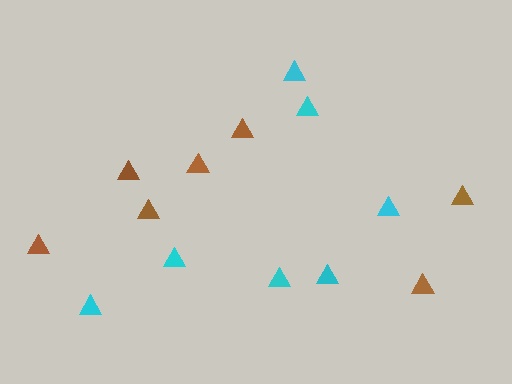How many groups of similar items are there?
There are 2 groups: one group of brown triangles (7) and one group of cyan triangles (7).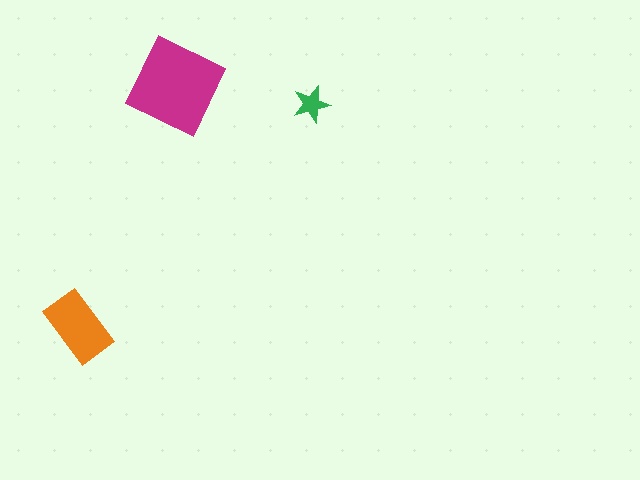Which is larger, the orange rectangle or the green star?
The orange rectangle.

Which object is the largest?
The magenta diamond.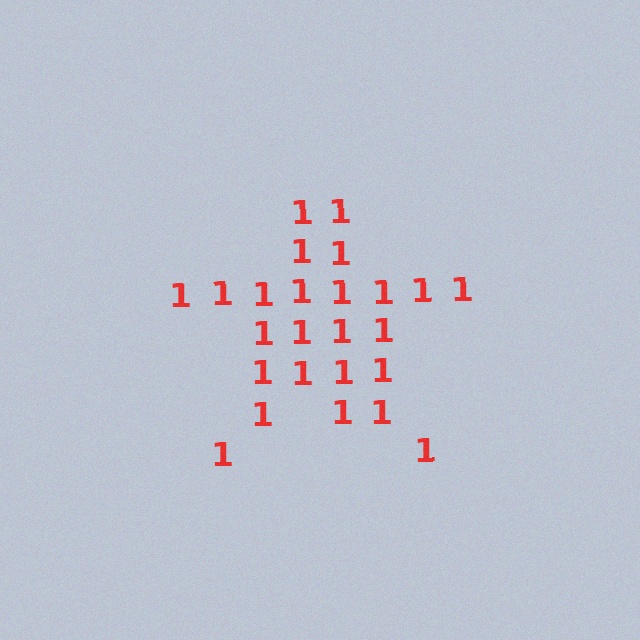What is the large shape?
The large shape is a star.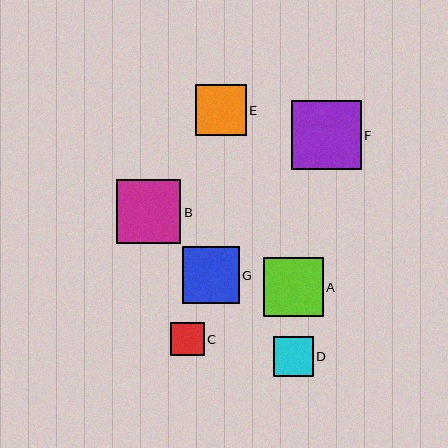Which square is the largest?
Square F is the largest with a size of approximately 70 pixels.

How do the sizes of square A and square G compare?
Square A and square G are approximately the same size.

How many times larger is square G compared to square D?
Square G is approximately 1.4 times the size of square D.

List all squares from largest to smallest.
From largest to smallest: F, B, A, G, E, D, C.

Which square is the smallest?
Square C is the smallest with a size of approximately 34 pixels.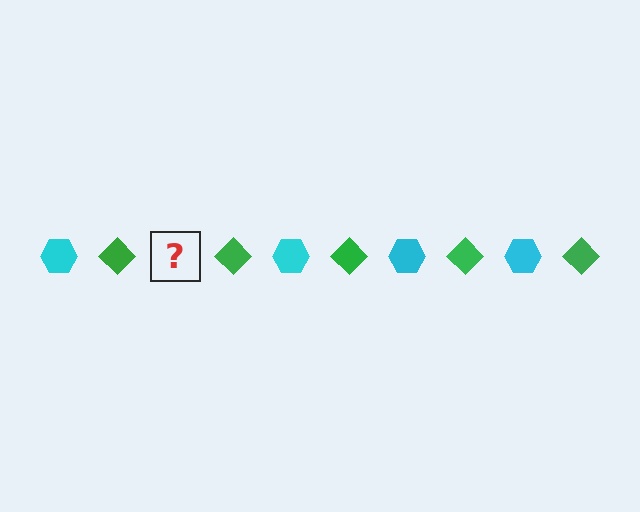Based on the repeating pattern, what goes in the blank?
The blank should be a cyan hexagon.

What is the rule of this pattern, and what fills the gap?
The rule is that the pattern alternates between cyan hexagon and green diamond. The gap should be filled with a cyan hexagon.